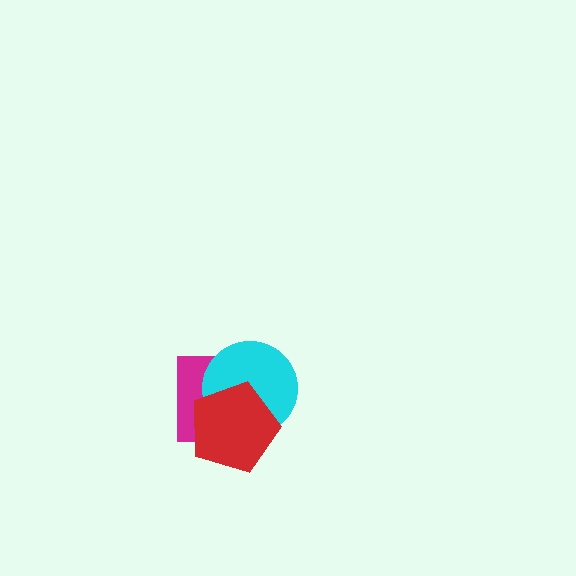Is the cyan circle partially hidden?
Yes, it is partially covered by another shape.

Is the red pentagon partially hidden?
No, no other shape covers it.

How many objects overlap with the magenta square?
2 objects overlap with the magenta square.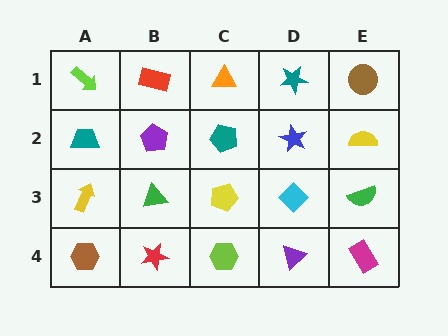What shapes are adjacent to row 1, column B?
A purple pentagon (row 2, column B), a lime arrow (row 1, column A), an orange triangle (row 1, column C).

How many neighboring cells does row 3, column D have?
4.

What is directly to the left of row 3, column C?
A green triangle.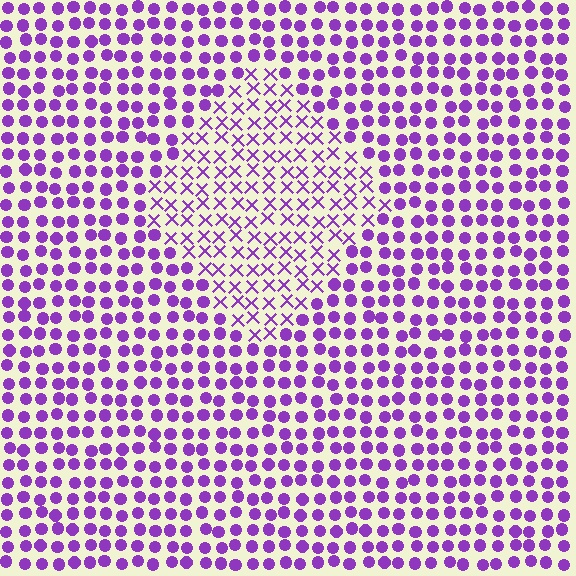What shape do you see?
I see a diamond.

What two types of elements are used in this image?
The image uses X marks inside the diamond region and circles outside it.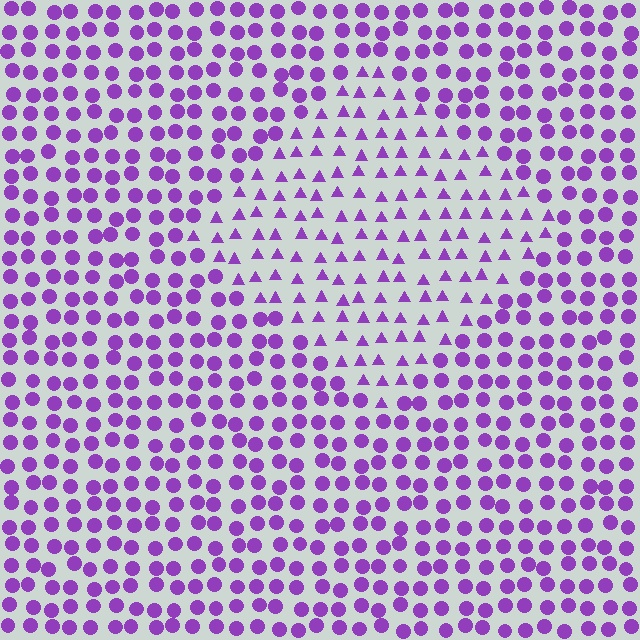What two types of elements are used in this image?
The image uses triangles inside the diamond region and circles outside it.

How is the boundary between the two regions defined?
The boundary is defined by a change in element shape: triangles inside vs. circles outside. All elements share the same color and spacing.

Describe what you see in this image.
The image is filled with small purple elements arranged in a uniform grid. A diamond-shaped region contains triangles, while the surrounding area contains circles. The boundary is defined purely by the change in element shape.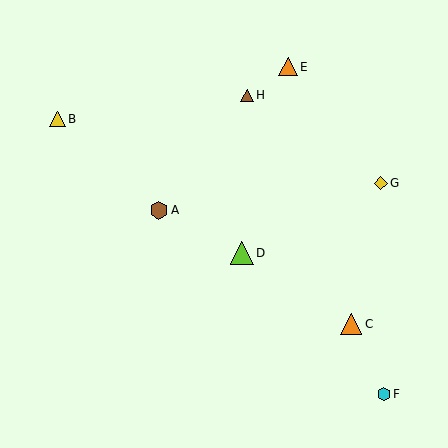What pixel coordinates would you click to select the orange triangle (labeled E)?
Click at (288, 67) to select the orange triangle E.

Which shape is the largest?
The lime triangle (labeled D) is the largest.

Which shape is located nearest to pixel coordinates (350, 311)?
The orange triangle (labeled C) at (351, 324) is nearest to that location.